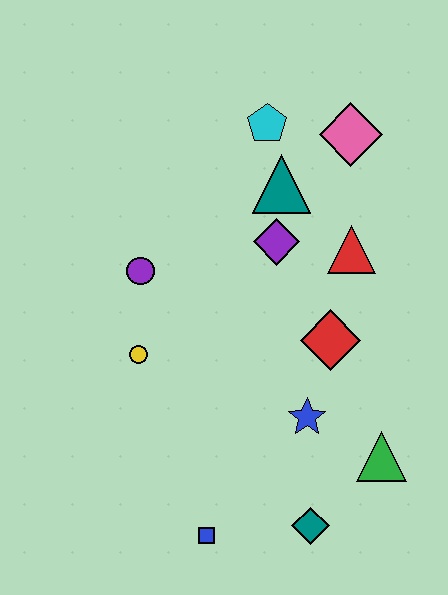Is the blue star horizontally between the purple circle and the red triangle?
Yes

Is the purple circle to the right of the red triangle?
No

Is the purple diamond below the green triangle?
No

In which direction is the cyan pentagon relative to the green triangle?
The cyan pentagon is above the green triangle.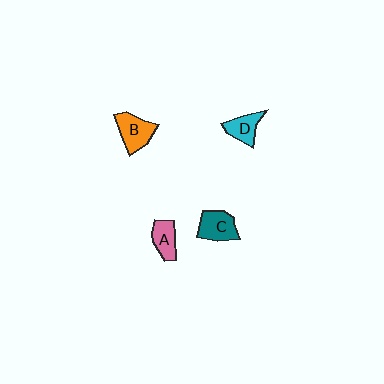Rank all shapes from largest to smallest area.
From largest to smallest: B (orange), C (teal), D (cyan), A (pink).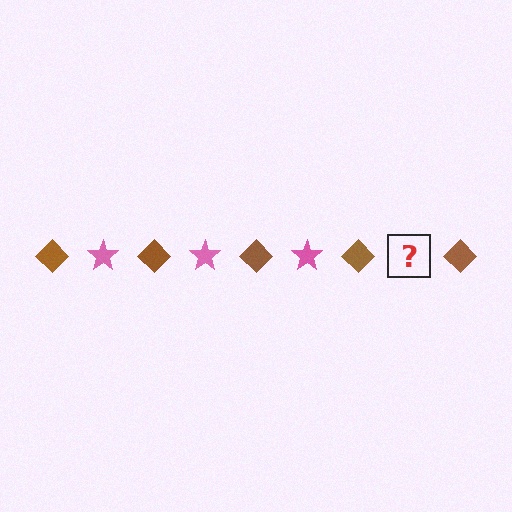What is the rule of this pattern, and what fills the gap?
The rule is that the pattern alternates between brown diamond and pink star. The gap should be filled with a pink star.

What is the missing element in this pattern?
The missing element is a pink star.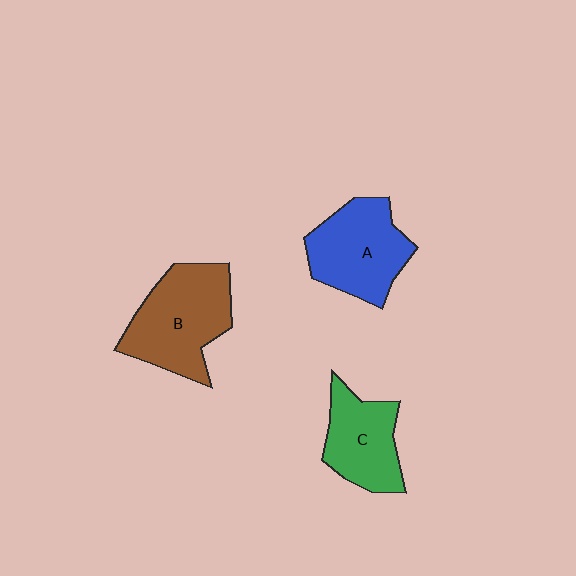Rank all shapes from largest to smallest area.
From largest to smallest: B (brown), A (blue), C (green).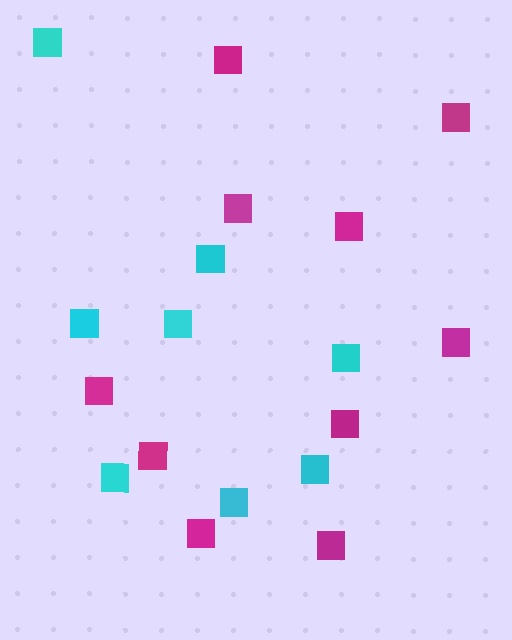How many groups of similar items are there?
There are 2 groups: one group of cyan squares (8) and one group of magenta squares (10).